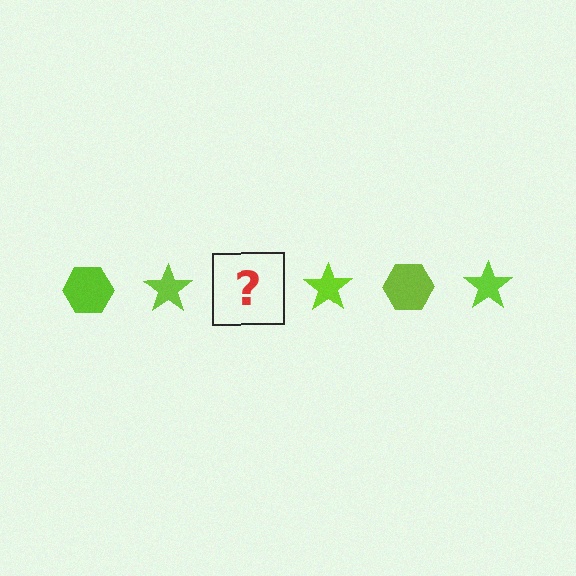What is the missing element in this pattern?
The missing element is a lime hexagon.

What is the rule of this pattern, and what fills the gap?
The rule is that the pattern cycles through hexagon, star shapes in lime. The gap should be filled with a lime hexagon.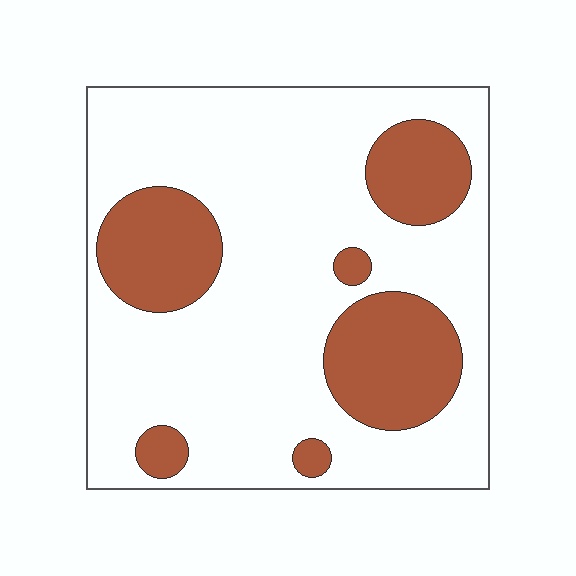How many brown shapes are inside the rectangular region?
6.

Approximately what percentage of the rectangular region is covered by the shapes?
Approximately 25%.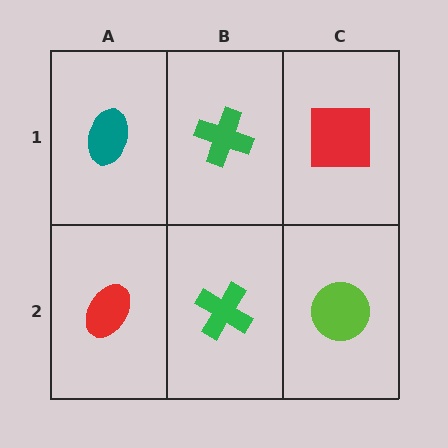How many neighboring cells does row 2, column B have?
3.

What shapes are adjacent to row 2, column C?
A red square (row 1, column C), a green cross (row 2, column B).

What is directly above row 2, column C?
A red square.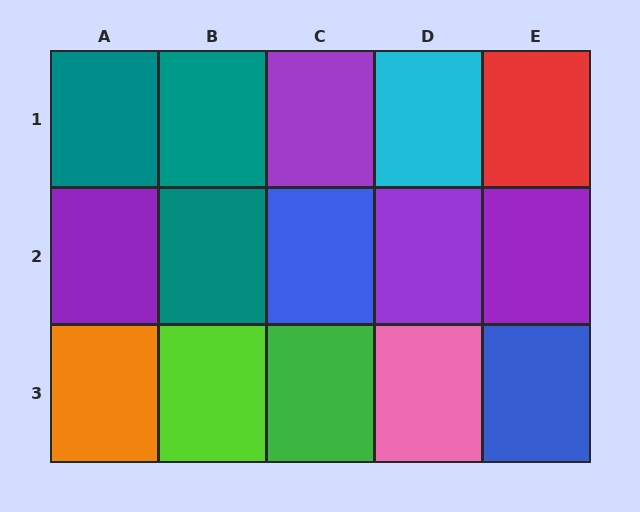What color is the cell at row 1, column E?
Red.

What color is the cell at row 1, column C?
Purple.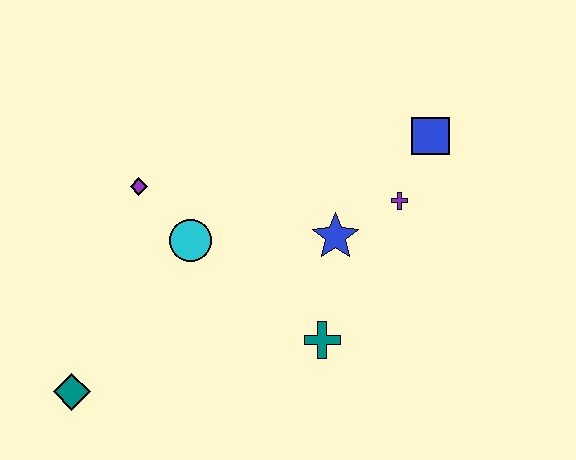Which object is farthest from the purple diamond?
The blue square is farthest from the purple diamond.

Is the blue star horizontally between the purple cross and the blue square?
No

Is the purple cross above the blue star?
Yes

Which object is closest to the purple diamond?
The cyan circle is closest to the purple diamond.